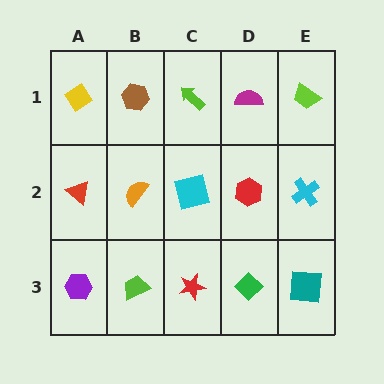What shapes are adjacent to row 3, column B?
An orange semicircle (row 2, column B), a purple hexagon (row 3, column A), a red star (row 3, column C).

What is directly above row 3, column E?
A cyan cross.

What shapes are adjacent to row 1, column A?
A red triangle (row 2, column A), a brown hexagon (row 1, column B).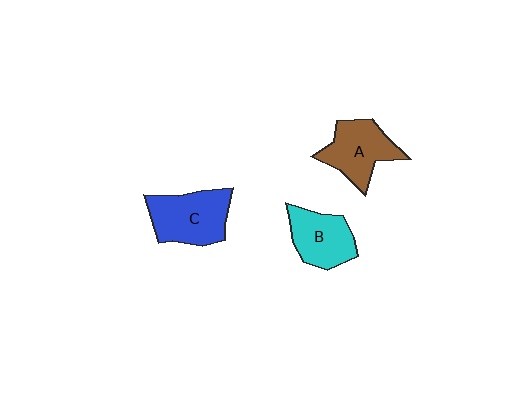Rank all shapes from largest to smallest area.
From largest to smallest: C (blue), A (brown), B (cyan).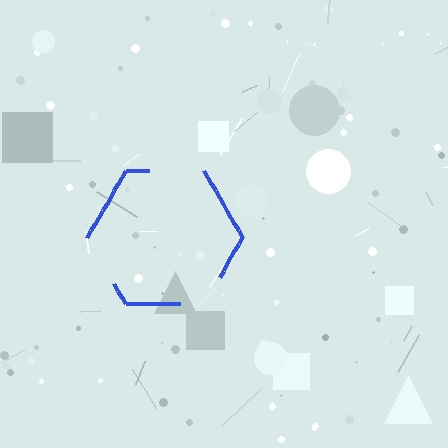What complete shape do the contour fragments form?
The contour fragments form a hexagon.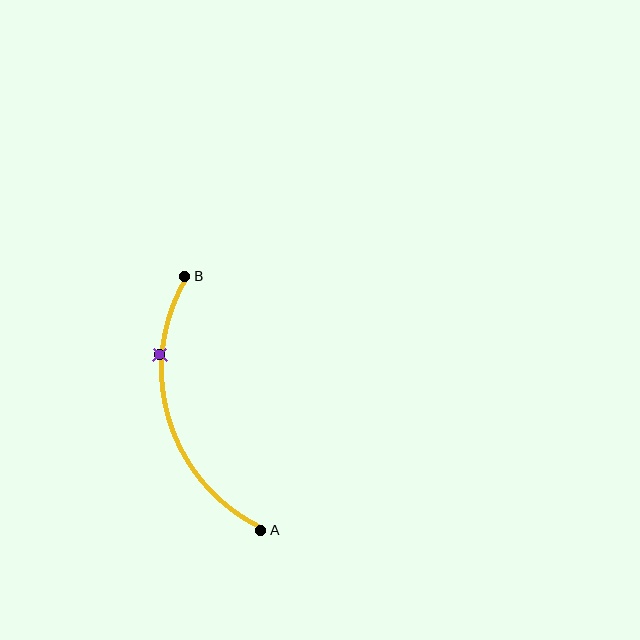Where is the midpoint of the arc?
The arc midpoint is the point on the curve farthest from the straight line joining A and B. It sits to the left of that line.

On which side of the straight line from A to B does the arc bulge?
The arc bulges to the left of the straight line connecting A and B.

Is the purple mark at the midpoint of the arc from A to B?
No. The purple mark lies on the arc but is closer to endpoint B. The arc midpoint would be at the point on the curve equidistant along the arc from both A and B.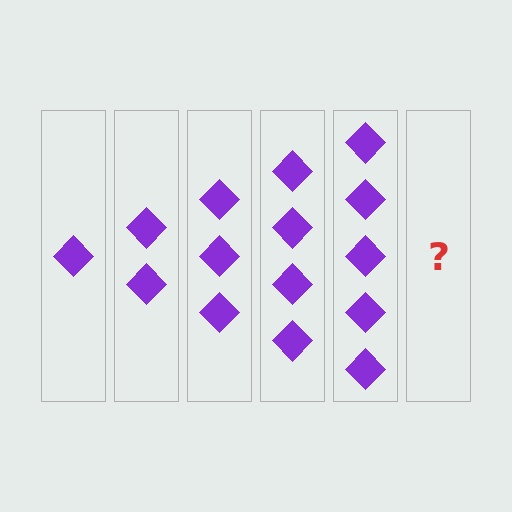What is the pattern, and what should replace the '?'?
The pattern is that each step adds one more diamond. The '?' should be 6 diamonds.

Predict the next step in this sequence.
The next step is 6 diamonds.